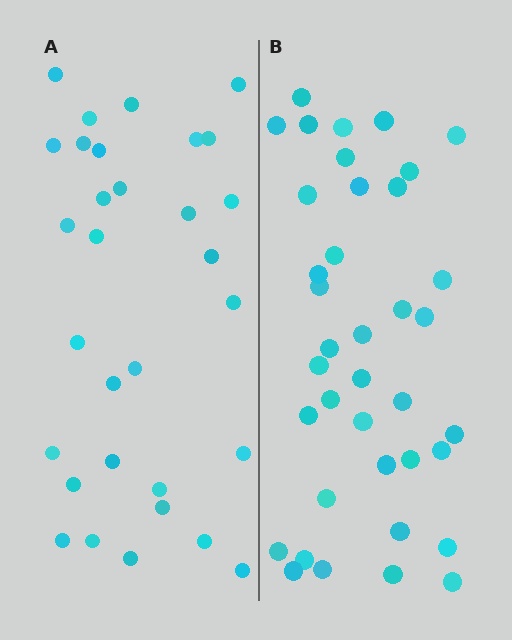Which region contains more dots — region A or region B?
Region B (the right region) has more dots.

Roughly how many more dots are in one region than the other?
Region B has roughly 8 or so more dots than region A.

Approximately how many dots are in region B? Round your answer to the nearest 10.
About 40 dots. (The exact count is 38, which rounds to 40.)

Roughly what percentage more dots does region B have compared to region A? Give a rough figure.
About 25% more.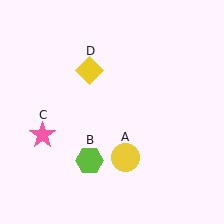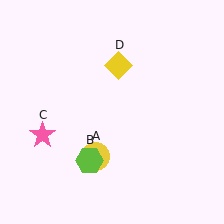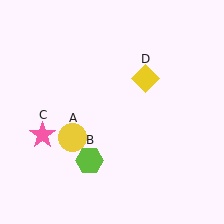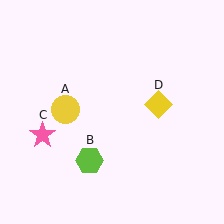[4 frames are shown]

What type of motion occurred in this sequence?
The yellow circle (object A), yellow diamond (object D) rotated clockwise around the center of the scene.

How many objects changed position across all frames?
2 objects changed position: yellow circle (object A), yellow diamond (object D).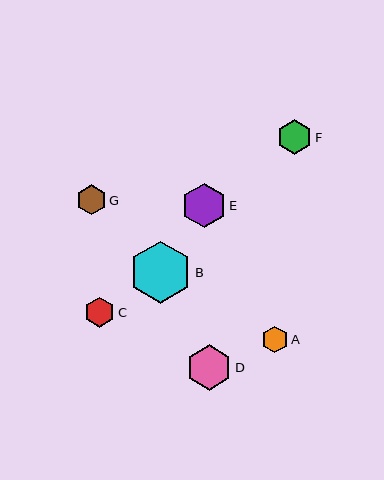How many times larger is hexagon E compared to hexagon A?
Hexagon E is approximately 1.7 times the size of hexagon A.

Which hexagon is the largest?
Hexagon B is the largest with a size of approximately 62 pixels.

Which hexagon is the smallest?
Hexagon A is the smallest with a size of approximately 27 pixels.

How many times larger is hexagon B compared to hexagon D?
Hexagon B is approximately 1.4 times the size of hexagon D.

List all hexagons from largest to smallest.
From largest to smallest: B, D, E, F, C, G, A.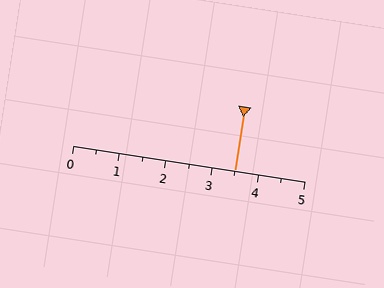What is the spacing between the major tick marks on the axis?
The major ticks are spaced 1 apart.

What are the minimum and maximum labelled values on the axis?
The axis runs from 0 to 5.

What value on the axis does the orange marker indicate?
The marker indicates approximately 3.5.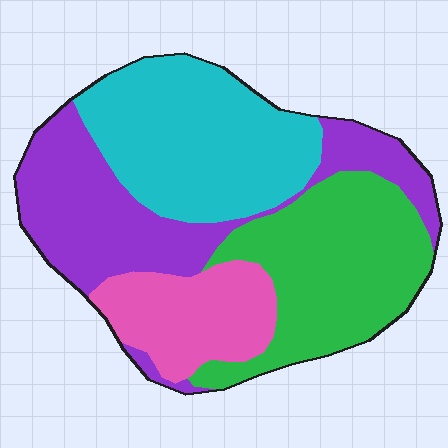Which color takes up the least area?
Pink, at roughly 15%.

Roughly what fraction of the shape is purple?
Purple takes up about one quarter (1/4) of the shape.